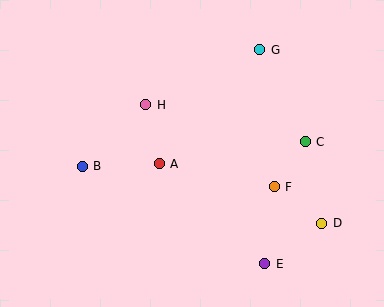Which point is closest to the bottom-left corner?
Point B is closest to the bottom-left corner.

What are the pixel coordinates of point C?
Point C is at (305, 142).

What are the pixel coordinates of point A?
Point A is at (159, 164).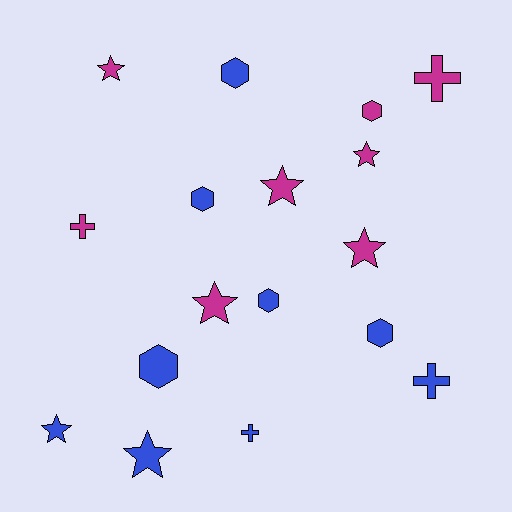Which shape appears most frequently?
Star, with 7 objects.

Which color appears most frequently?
Blue, with 9 objects.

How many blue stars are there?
There are 2 blue stars.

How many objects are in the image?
There are 17 objects.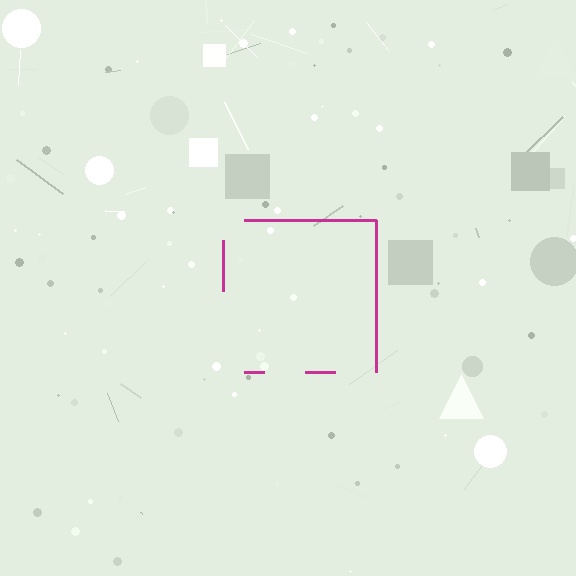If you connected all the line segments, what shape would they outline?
They would outline a square.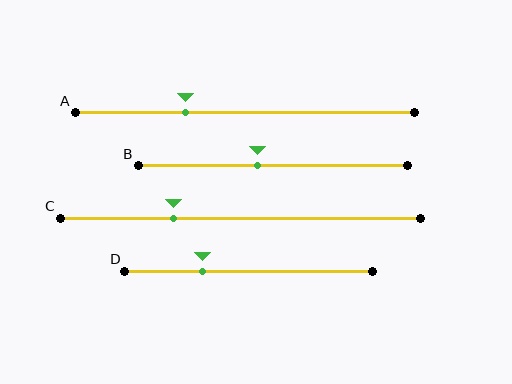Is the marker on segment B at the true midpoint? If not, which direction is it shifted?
No, the marker on segment B is shifted to the left by about 6% of the segment length.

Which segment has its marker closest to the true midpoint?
Segment B has its marker closest to the true midpoint.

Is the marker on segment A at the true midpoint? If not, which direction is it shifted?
No, the marker on segment A is shifted to the left by about 17% of the segment length.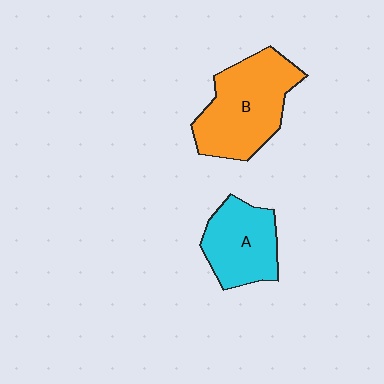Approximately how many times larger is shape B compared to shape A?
Approximately 1.4 times.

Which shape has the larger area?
Shape B (orange).